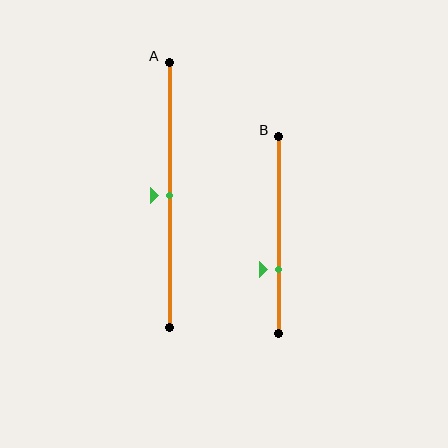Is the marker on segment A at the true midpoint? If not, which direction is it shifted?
Yes, the marker on segment A is at the true midpoint.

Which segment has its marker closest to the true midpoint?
Segment A has its marker closest to the true midpoint.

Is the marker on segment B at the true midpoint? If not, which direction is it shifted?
No, the marker on segment B is shifted downward by about 17% of the segment length.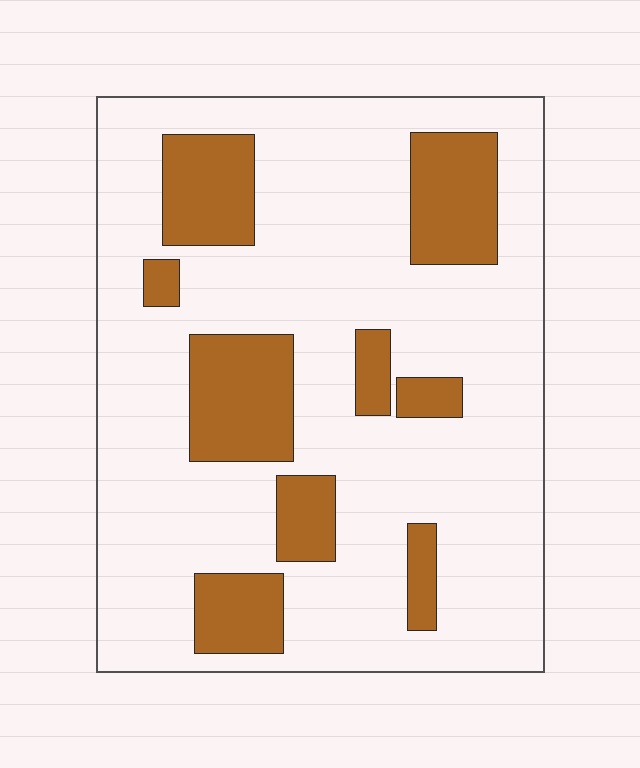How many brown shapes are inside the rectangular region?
9.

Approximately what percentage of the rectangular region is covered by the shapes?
Approximately 25%.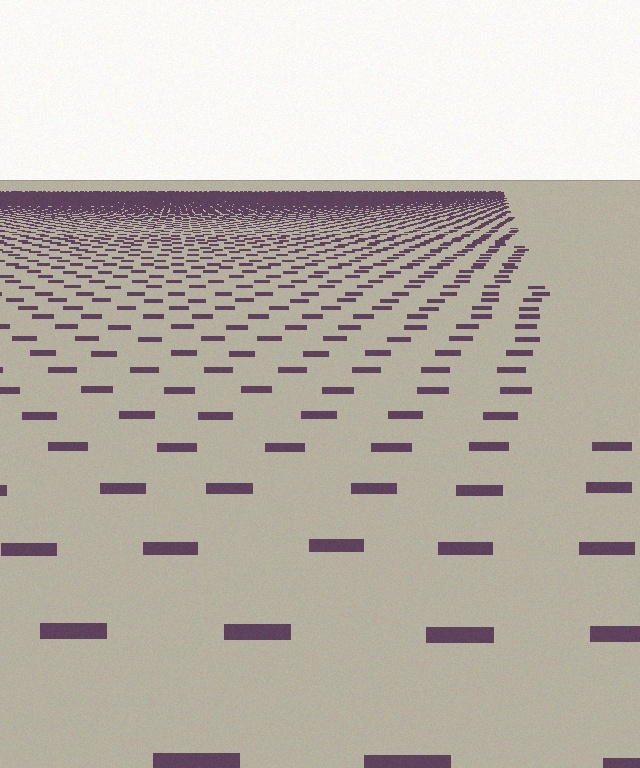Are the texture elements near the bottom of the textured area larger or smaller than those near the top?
Larger. Near the bottom, elements are closer to the viewer and appear at a bigger on-screen size.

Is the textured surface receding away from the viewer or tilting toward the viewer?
The surface is receding away from the viewer. Texture elements get smaller and denser toward the top.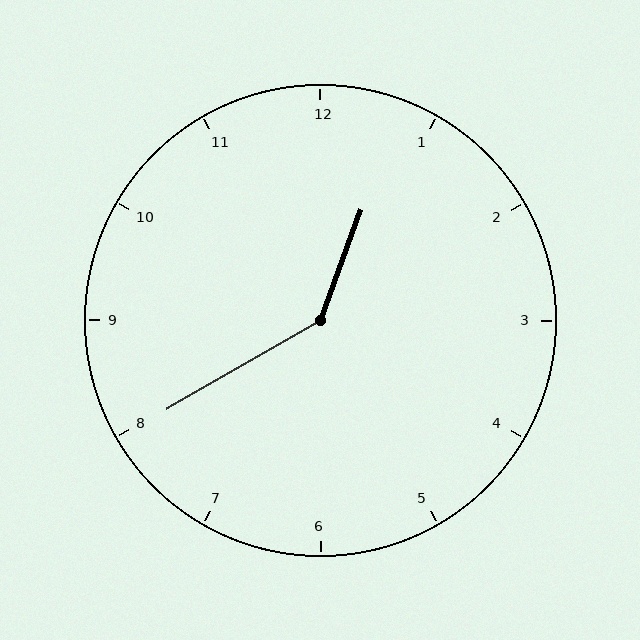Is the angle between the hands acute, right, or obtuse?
It is obtuse.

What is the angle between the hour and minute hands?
Approximately 140 degrees.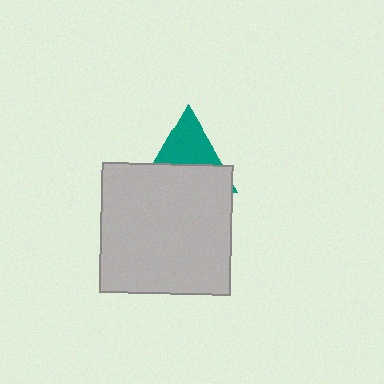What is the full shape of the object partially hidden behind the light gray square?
The partially hidden object is a teal triangle.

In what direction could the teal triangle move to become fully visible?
The teal triangle could move up. That would shift it out from behind the light gray square entirely.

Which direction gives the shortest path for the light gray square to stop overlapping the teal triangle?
Moving down gives the shortest separation.